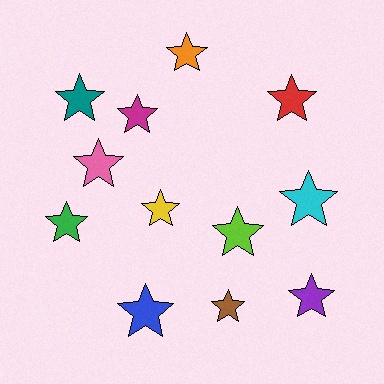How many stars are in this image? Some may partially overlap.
There are 12 stars.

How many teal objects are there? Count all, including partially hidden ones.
There is 1 teal object.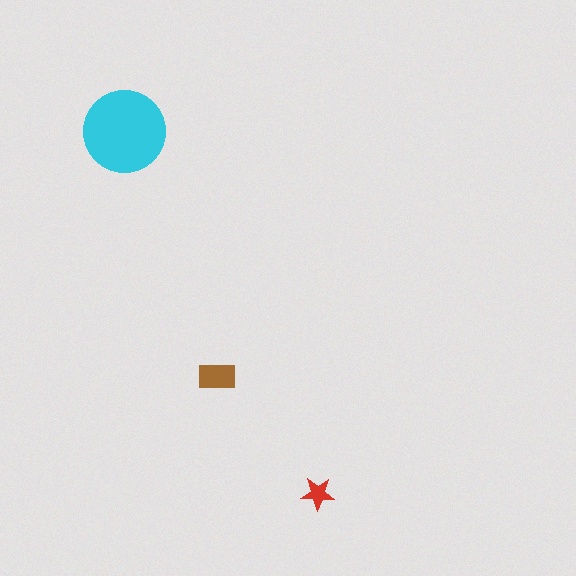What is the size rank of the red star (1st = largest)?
3rd.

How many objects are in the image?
There are 3 objects in the image.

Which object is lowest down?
The red star is bottommost.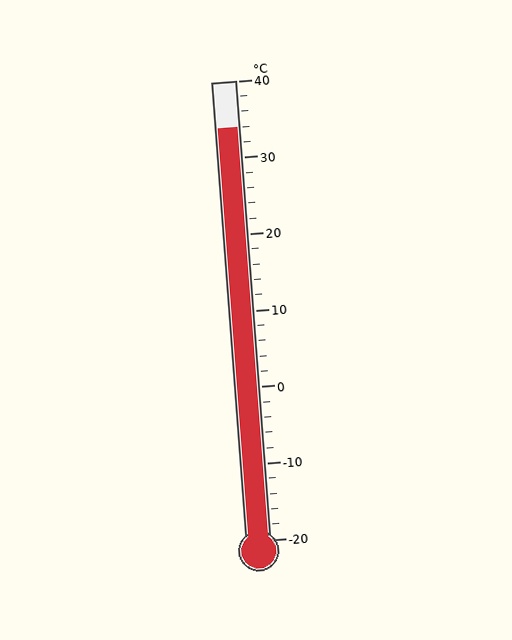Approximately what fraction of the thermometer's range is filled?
The thermometer is filled to approximately 90% of its range.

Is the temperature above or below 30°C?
The temperature is above 30°C.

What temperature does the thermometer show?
The thermometer shows approximately 34°C.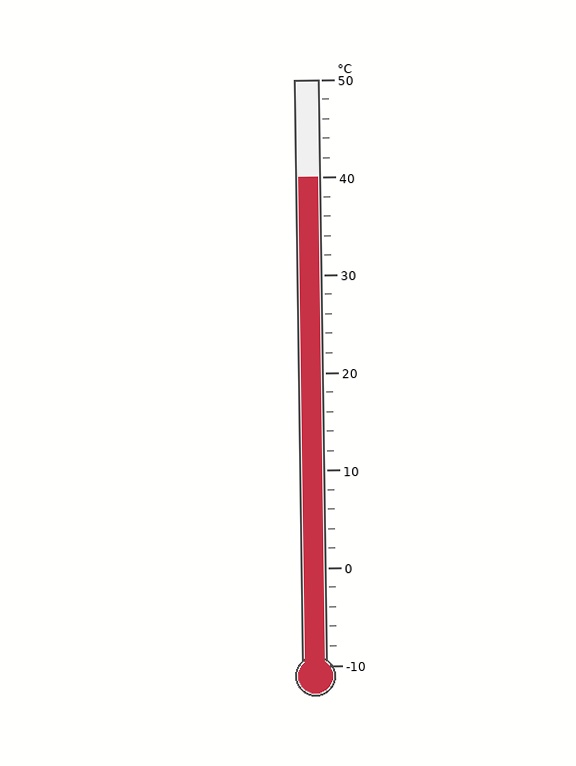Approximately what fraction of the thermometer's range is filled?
The thermometer is filled to approximately 85% of its range.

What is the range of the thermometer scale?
The thermometer scale ranges from -10°C to 50°C.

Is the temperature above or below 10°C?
The temperature is above 10°C.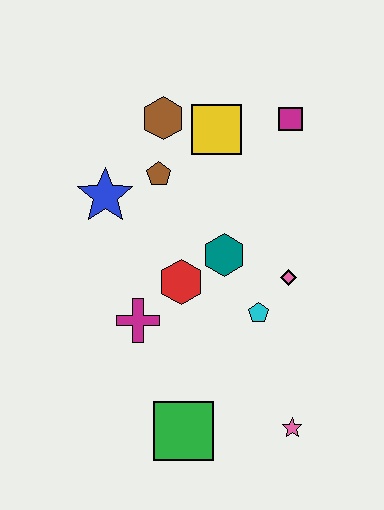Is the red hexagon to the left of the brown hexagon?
No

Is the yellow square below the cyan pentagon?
No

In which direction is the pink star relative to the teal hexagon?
The pink star is below the teal hexagon.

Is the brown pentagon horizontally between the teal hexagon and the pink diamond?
No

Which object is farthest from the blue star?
The pink star is farthest from the blue star.